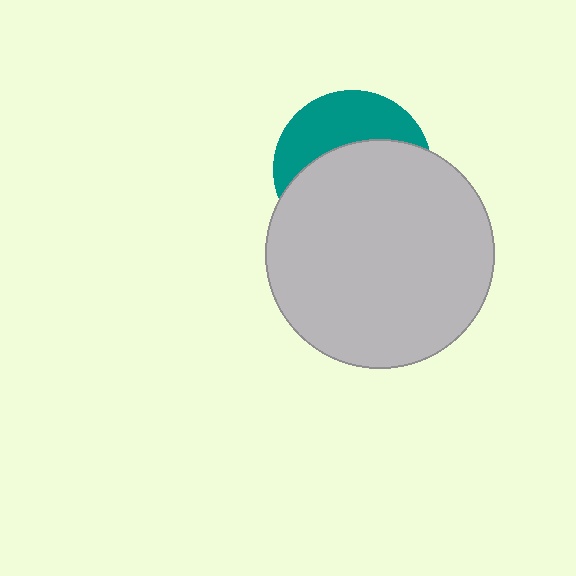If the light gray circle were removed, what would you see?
You would see the complete teal circle.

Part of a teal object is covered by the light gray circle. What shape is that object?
It is a circle.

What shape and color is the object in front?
The object in front is a light gray circle.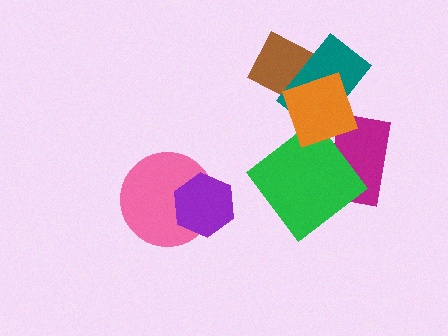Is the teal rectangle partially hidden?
Yes, it is partially covered by another shape.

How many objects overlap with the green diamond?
2 objects overlap with the green diamond.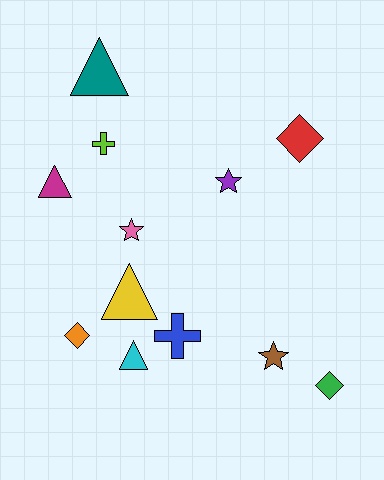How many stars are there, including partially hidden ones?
There are 3 stars.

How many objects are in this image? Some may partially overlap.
There are 12 objects.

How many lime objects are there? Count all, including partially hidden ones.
There is 1 lime object.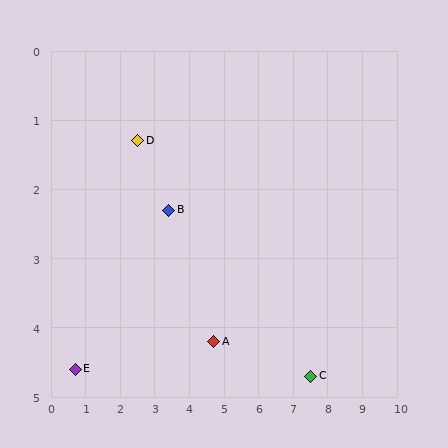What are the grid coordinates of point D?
Point D is at approximately (2.5, 1.3).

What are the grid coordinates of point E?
Point E is at approximately (0.7, 4.6).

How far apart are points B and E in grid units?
Points B and E are about 3.5 grid units apart.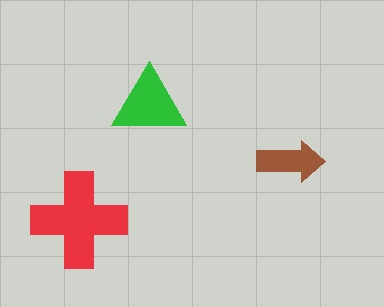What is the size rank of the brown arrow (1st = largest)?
3rd.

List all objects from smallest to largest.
The brown arrow, the green triangle, the red cross.